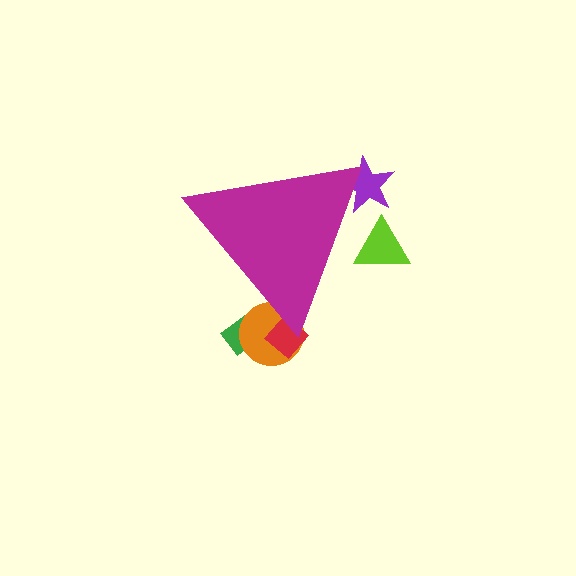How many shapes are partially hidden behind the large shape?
5 shapes are partially hidden.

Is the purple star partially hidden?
Yes, the purple star is partially hidden behind the magenta triangle.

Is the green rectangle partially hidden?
Yes, the green rectangle is partially hidden behind the magenta triangle.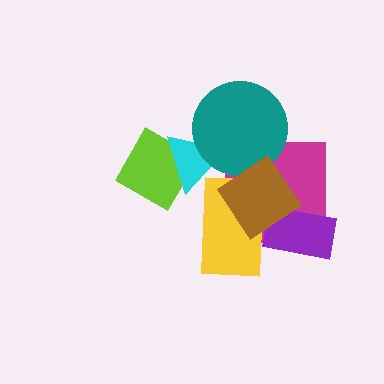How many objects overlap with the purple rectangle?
3 objects overlap with the purple rectangle.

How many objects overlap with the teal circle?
3 objects overlap with the teal circle.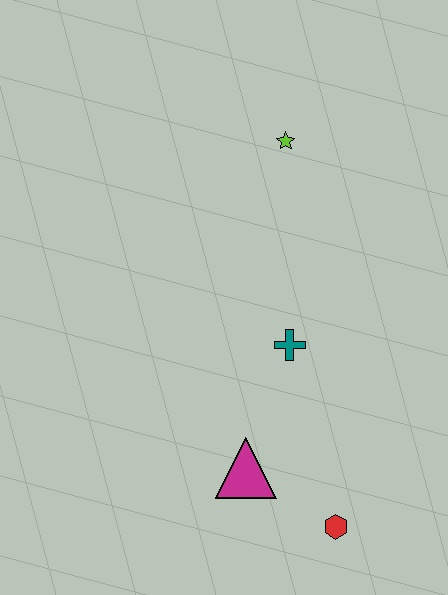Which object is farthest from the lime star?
The red hexagon is farthest from the lime star.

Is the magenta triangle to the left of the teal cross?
Yes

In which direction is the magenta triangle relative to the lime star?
The magenta triangle is below the lime star.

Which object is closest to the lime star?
The teal cross is closest to the lime star.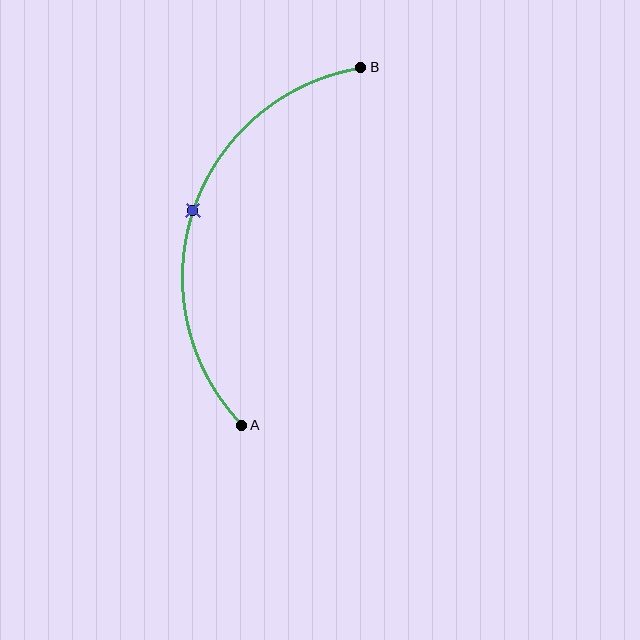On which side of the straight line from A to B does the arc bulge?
The arc bulges to the left of the straight line connecting A and B.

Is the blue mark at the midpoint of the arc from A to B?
Yes. The blue mark lies on the arc at equal arc-length from both A and B — it is the arc midpoint.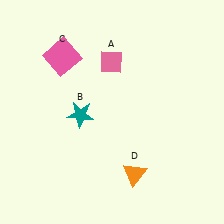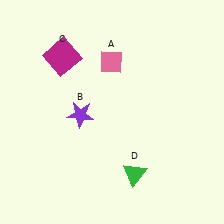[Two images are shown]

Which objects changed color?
B changed from teal to purple. C changed from pink to magenta. D changed from orange to green.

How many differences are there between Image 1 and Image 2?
There are 3 differences between the two images.